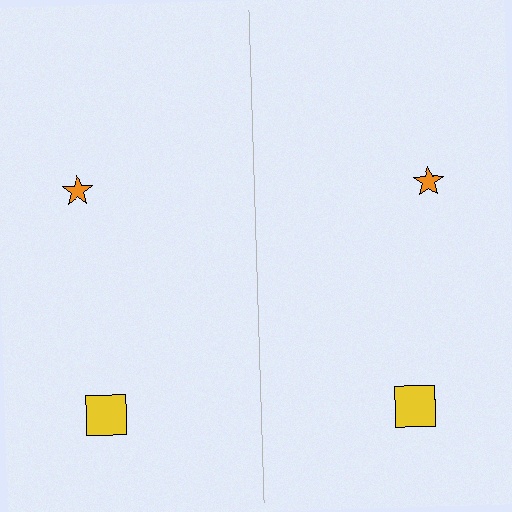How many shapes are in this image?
There are 4 shapes in this image.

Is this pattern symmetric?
Yes, this pattern has bilateral (reflection) symmetry.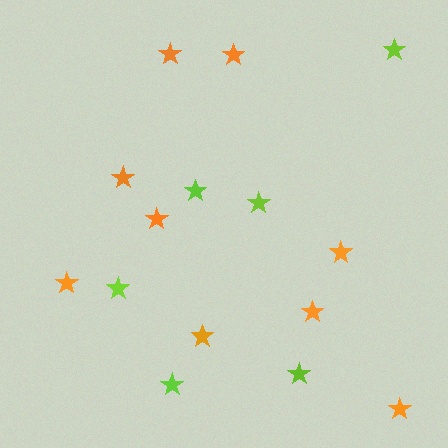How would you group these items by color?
There are 2 groups: one group of orange stars (9) and one group of lime stars (6).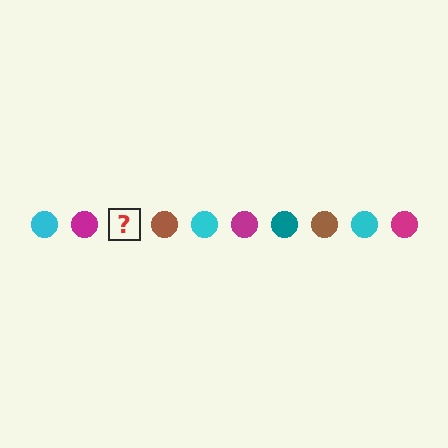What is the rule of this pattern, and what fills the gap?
The rule is that the pattern cycles through cyan, magenta, teal, brown circles. The gap should be filled with a teal circle.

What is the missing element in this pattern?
The missing element is a teal circle.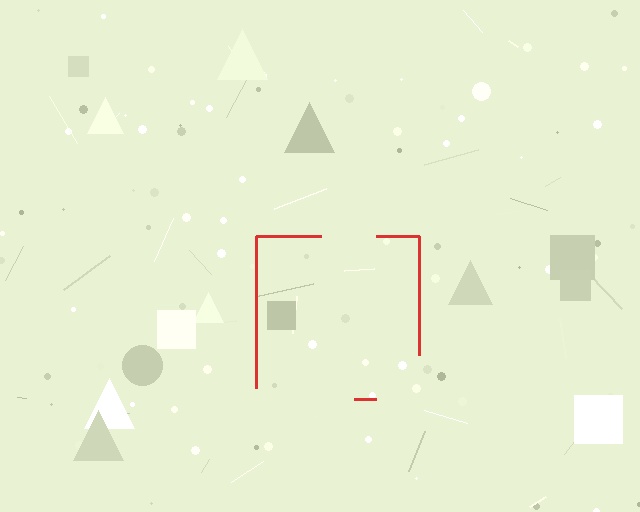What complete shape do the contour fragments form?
The contour fragments form a square.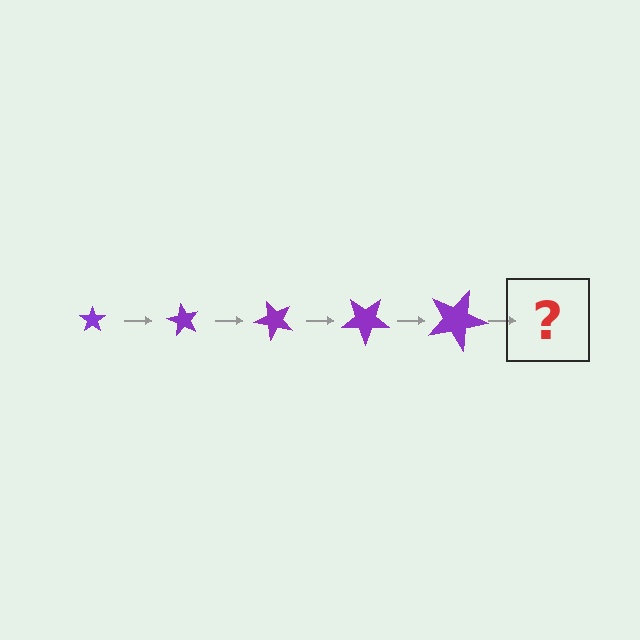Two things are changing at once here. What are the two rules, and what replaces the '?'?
The two rules are that the star grows larger each step and it rotates 60 degrees each step. The '?' should be a star, larger than the previous one and rotated 300 degrees from the start.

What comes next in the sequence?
The next element should be a star, larger than the previous one and rotated 300 degrees from the start.